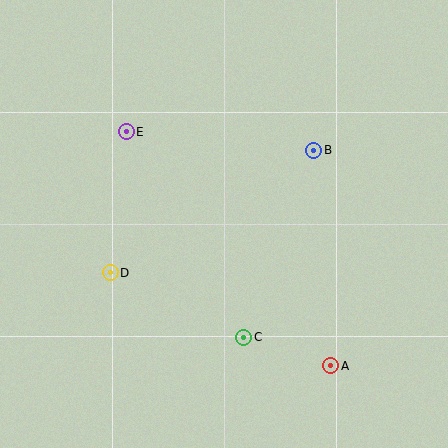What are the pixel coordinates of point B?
Point B is at (314, 150).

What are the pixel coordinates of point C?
Point C is at (244, 337).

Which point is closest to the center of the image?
Point C at (244, 337) is closest to the center.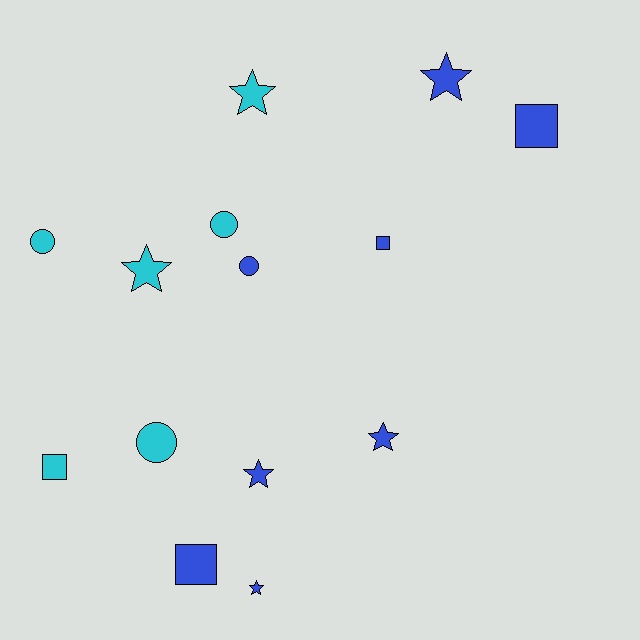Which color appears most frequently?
Blue, with 8 objects.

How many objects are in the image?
There are 14 objects.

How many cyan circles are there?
There are 3 cyan circles.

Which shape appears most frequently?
Star, with 6 objects.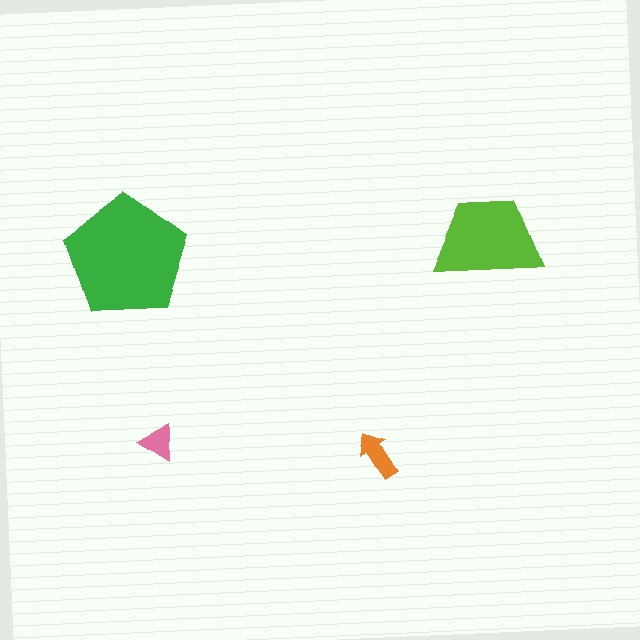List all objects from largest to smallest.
The green pentagon, the lime trapezoid, the orange arrow, the pink triangle.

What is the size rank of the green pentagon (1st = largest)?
1st.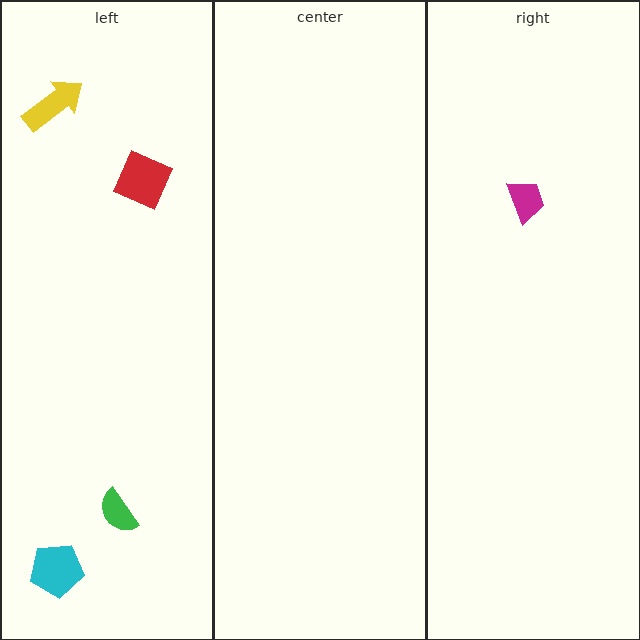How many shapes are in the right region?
1.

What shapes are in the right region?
The magenta trapezoid.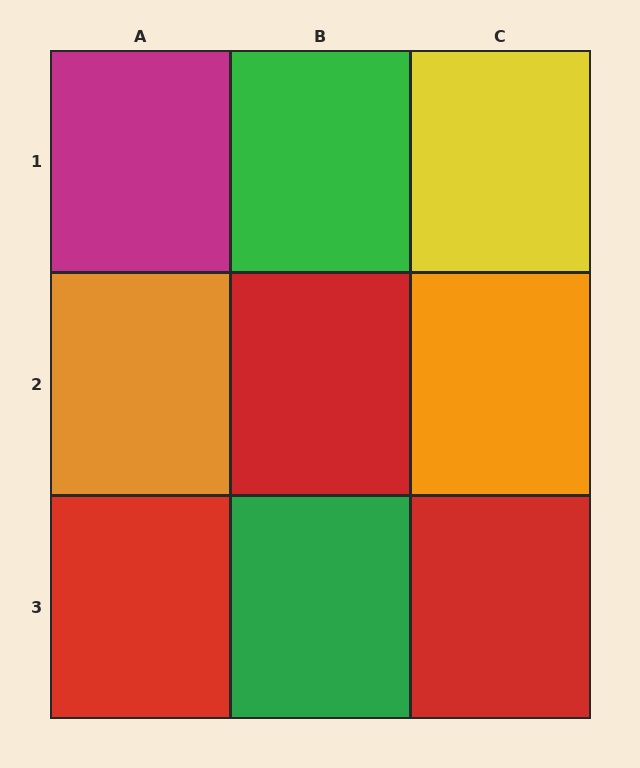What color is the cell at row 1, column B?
Green.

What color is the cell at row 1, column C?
Yellow.